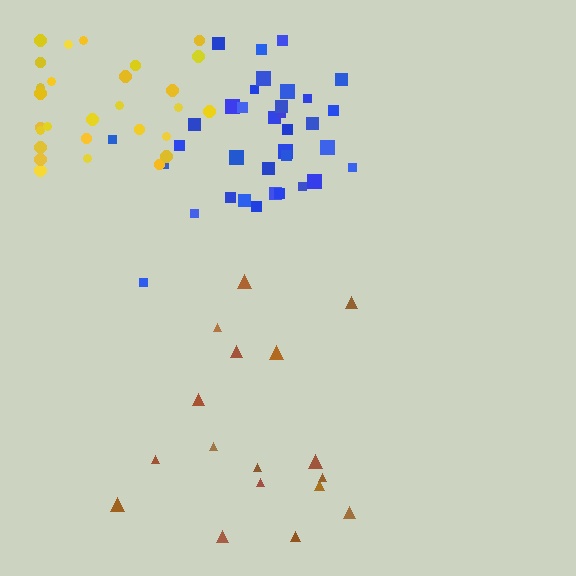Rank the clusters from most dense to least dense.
blue, yellow, brown.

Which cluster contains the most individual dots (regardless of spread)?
Blue (35).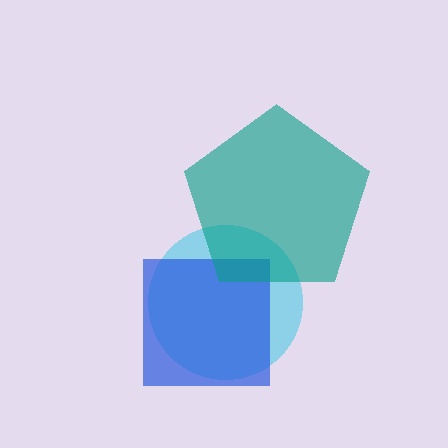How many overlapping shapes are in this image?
There are 3 overlapping shapes in the image.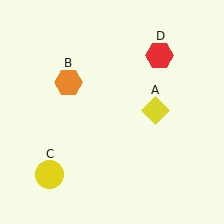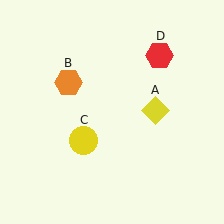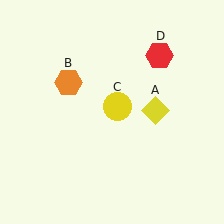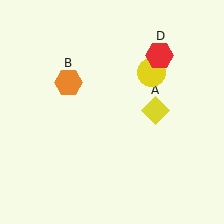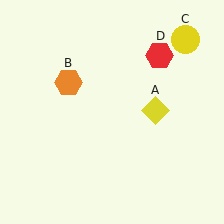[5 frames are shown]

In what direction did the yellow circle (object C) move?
The yellow circle (object C) moved up and to the right.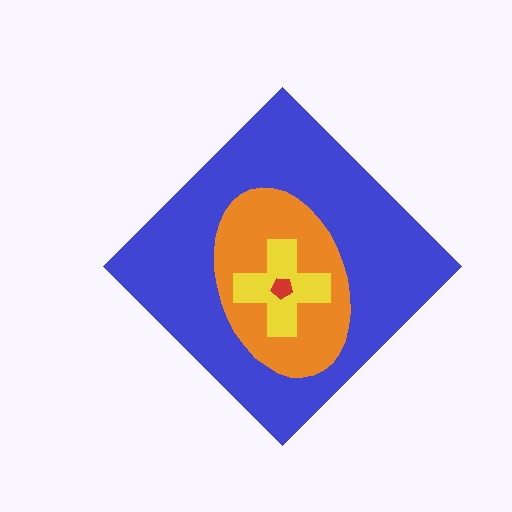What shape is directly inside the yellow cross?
The red pentagon.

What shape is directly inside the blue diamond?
The orange ellipse.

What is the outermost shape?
The blue diamond.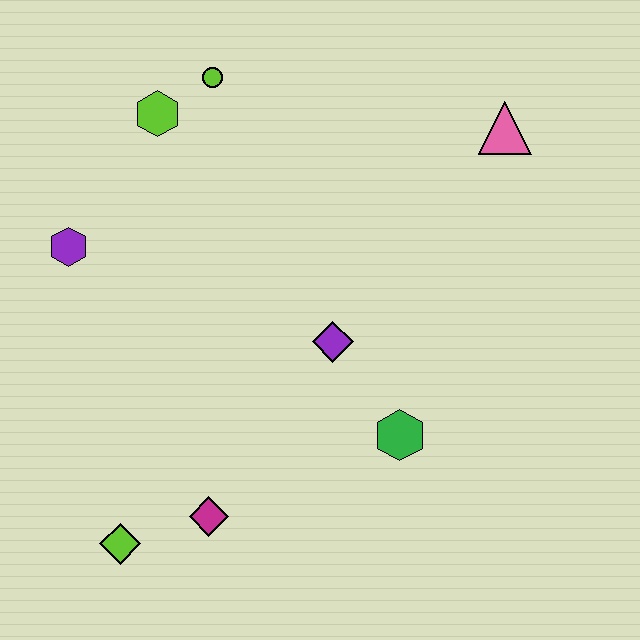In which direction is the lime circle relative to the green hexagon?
The lime circle is above the green hexagon.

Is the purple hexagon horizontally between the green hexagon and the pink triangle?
No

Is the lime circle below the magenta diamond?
No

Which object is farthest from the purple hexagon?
The pink triangle is farthest from the purple hexagon.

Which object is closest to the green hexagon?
The purple diamond is closest to the green hexagon.